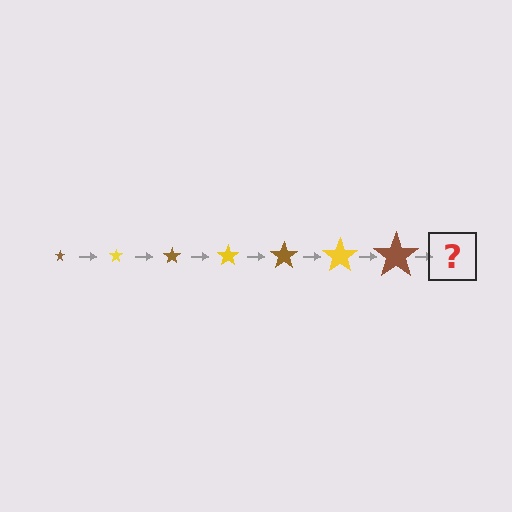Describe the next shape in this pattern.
It should be a yellow star, larger than the previous one.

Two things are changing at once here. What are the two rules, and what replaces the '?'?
The two rules are that the star grows larger each step and the color cycles through brown and yellow. The '?' should be a yellow star, larger than the previous one.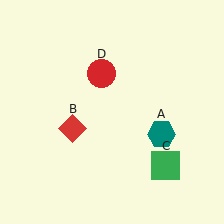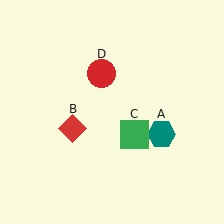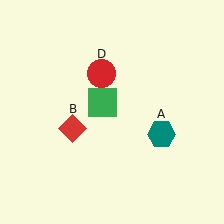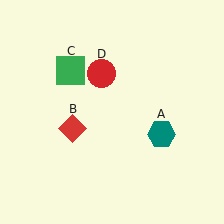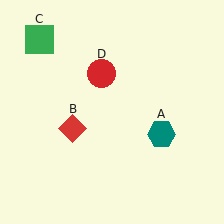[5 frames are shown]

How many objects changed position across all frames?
1 object changed position: green square (object C).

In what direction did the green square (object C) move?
The green square (object C) moved up and to the left.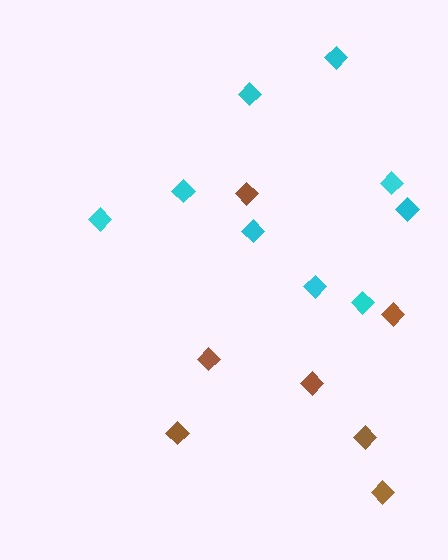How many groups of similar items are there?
There are 2 groups: one group of brown diamonds (7) and one group of cyan diamonds (9).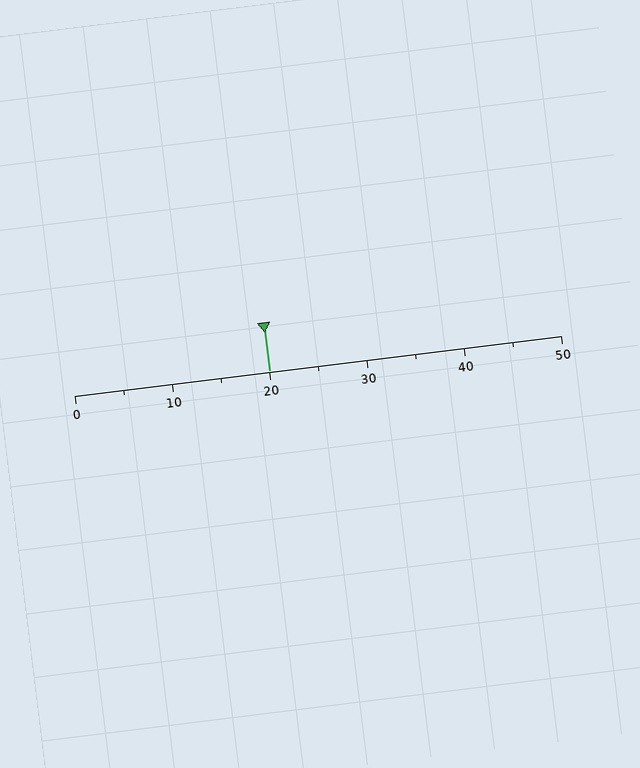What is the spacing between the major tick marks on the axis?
The major ticks are spaced 10 apart.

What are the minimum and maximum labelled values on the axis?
The axis runs from 0 to 50.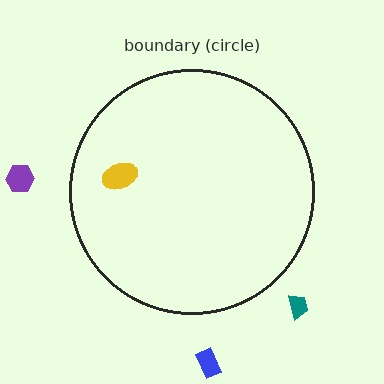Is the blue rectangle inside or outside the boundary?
Outside.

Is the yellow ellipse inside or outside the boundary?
Inside.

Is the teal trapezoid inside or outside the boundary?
Outside.